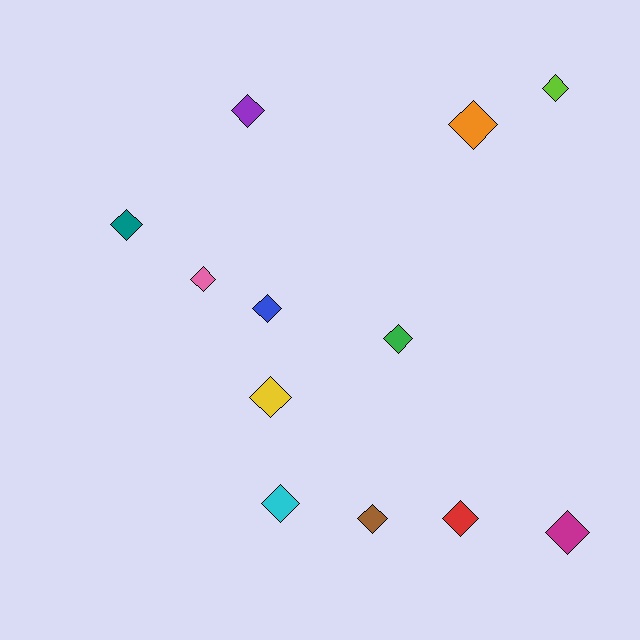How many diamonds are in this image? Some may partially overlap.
There are 12 diamonds.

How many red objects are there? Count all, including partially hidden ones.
There is 1 red object.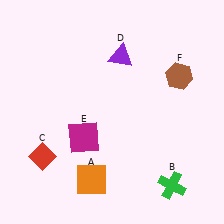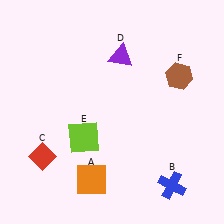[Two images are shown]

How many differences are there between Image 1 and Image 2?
There are 2 differences between the two images.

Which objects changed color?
B changed from green to blue. E changed from magenta to lime.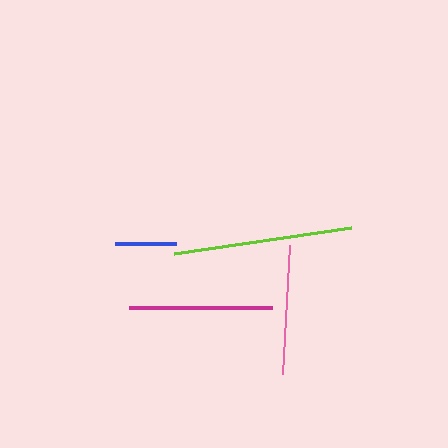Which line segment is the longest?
The lime line is the longest at approximately 179 pixels.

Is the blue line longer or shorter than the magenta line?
The magenta line is longer than the blue line.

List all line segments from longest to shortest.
From longest to shortest: lime, magenta, pink, blue.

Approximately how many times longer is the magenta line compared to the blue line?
The magenta line is approximately 2.4 times the length of the blue line.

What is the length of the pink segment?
The pink segment is approximately 129 pixels long.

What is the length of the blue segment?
The blue segment is approximately 60 pixels long.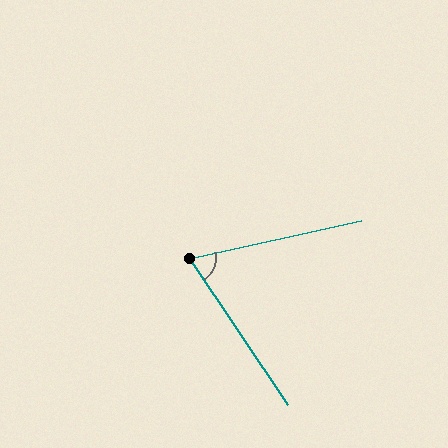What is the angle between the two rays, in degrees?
Approximately 69 degrees.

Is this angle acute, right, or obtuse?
It is acute.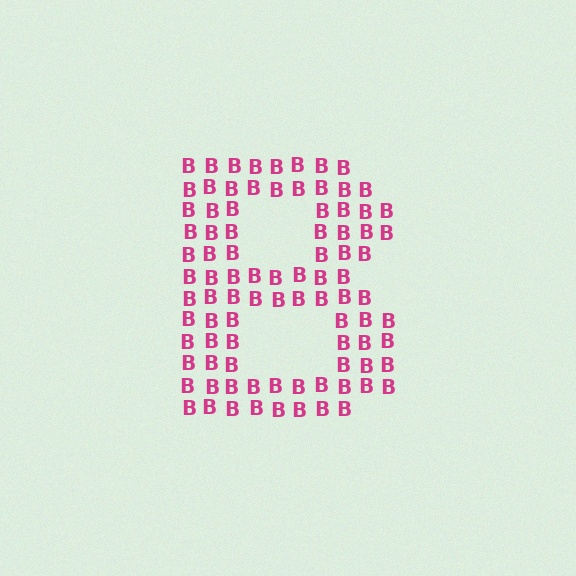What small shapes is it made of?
It is made of small letter B's.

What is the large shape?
The large shape is the letter B.